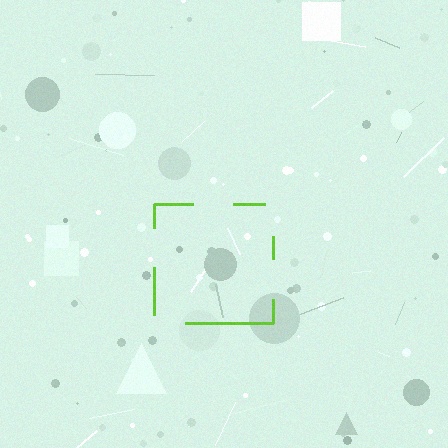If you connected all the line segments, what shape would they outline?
They would outline a square.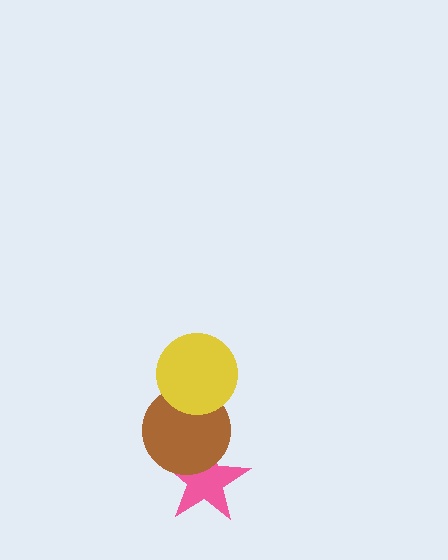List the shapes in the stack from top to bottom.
From top to bottom: the yellow circle, the brown circle, the pink star.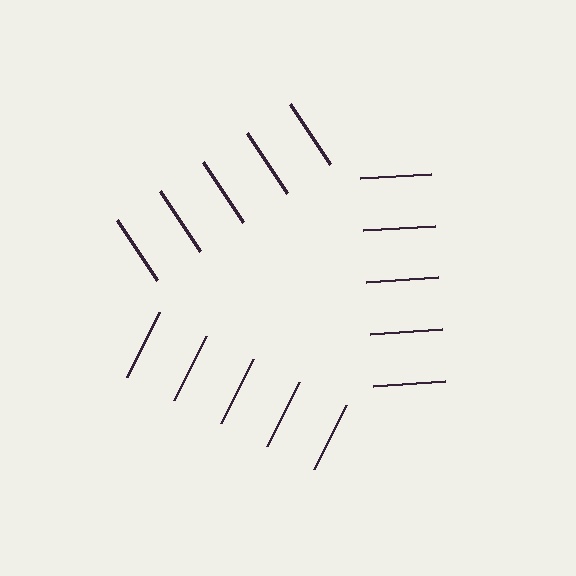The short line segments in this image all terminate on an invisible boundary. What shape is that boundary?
An illusory triangle — the line segments terminate on its edges but no continuous stroke is drawn.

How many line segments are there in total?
15 — 5 along each of the 3 edges.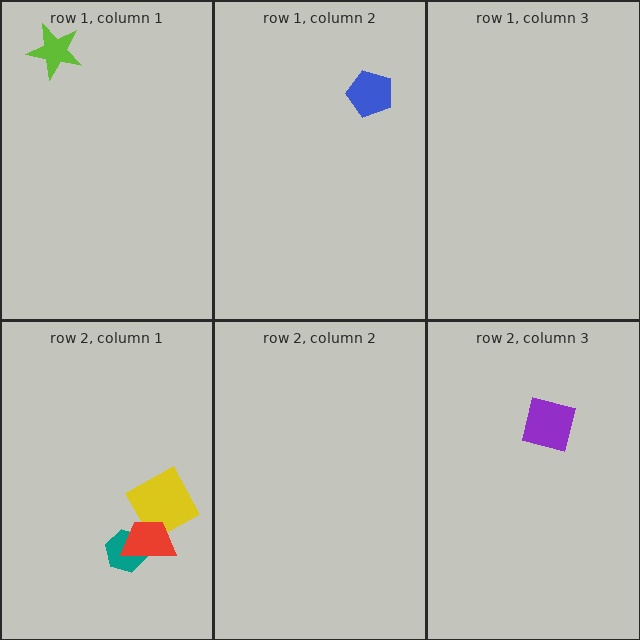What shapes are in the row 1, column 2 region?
The blue pentagon.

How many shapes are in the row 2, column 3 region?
1.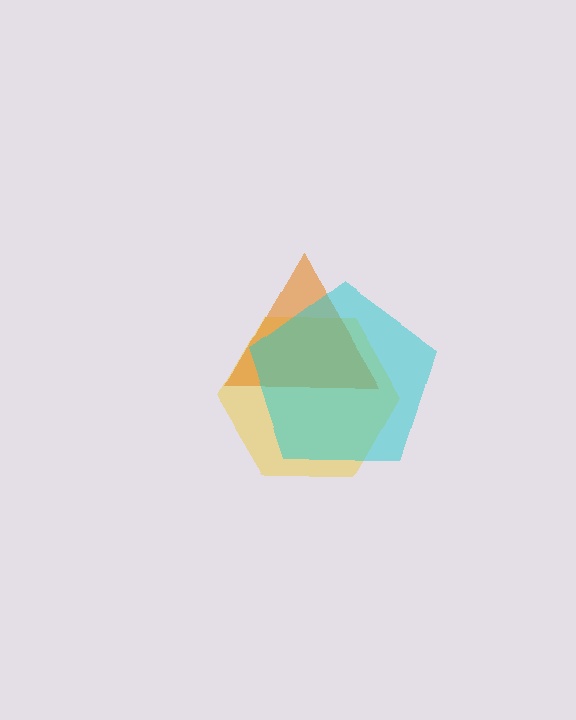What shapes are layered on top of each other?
The layered shapes are: a yellow hexagon, an orange triangle, a cyan pentagon.